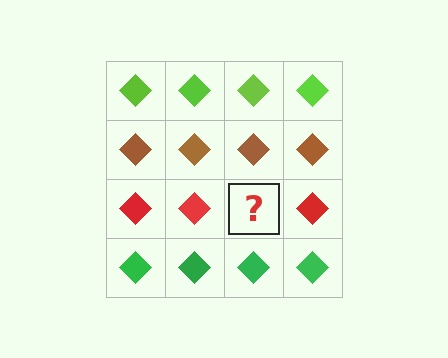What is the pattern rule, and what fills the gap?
The rule is that each row has a consistent color. The gap should be filled with a red diamond.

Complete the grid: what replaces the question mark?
The question mark should be replaced with a red diamond.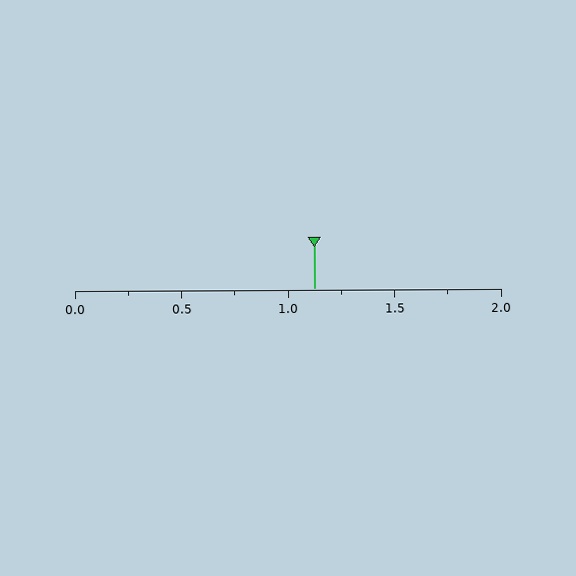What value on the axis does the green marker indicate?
The marker indicates approximately 1.12.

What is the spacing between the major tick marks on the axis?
The major ticks are spaced 0.5 apart.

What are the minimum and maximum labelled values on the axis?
The axis runs from 0.0 to 2.0.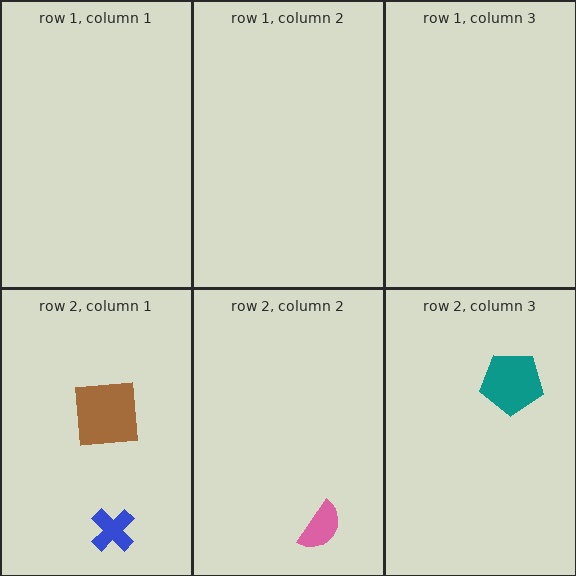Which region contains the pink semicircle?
The row 2, column 2 region.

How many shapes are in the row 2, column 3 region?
1.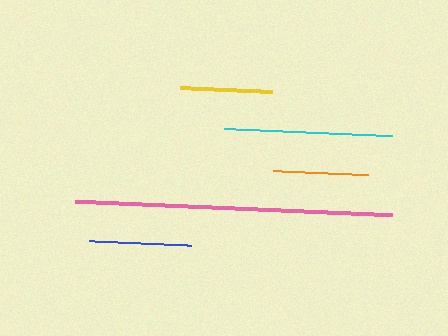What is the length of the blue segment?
The blue segment is approximately 102 pixels long.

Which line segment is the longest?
The pink line is the longest at approximately 316 pixels.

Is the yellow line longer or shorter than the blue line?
The blue line is longer than the yellow line.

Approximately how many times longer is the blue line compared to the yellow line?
The blue line is approximately 1.1 times the length of the yellow line.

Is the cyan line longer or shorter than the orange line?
The cyan line is longer than the orange line.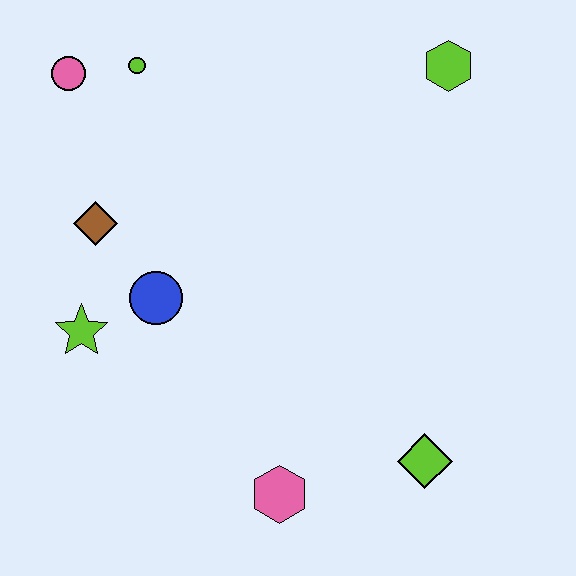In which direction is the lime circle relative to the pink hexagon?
The lime circle is above the pink hexagon.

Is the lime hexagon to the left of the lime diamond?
No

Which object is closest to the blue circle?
The lime star is closest to the blue circle.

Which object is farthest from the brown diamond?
The lime diamond is farthest from the brown diamond.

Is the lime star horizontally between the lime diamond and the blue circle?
No